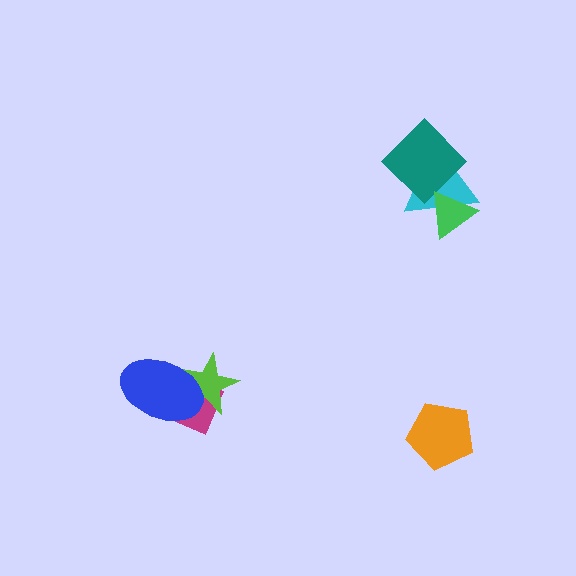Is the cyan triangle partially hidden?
Yes, it is partially covered by another shape.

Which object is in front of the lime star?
The blue ellipse is in front of the lime star.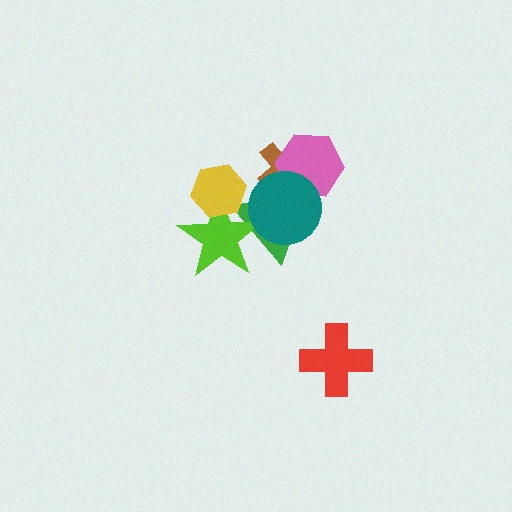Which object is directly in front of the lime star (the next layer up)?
The teal circle is directly in front of the lime star.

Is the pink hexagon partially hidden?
Yes, it is partially covered by another shape.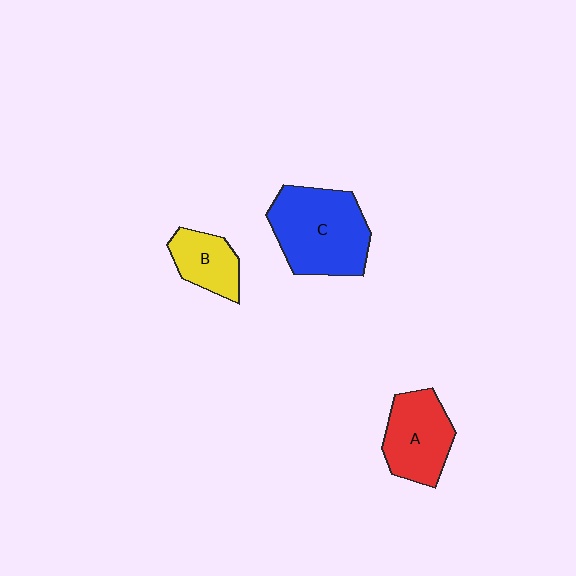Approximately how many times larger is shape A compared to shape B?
Approximately 1.5 times.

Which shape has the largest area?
Shape C (blue).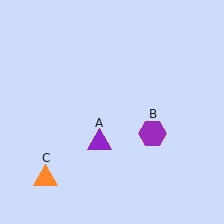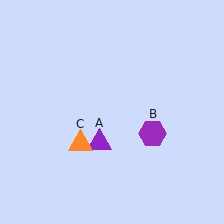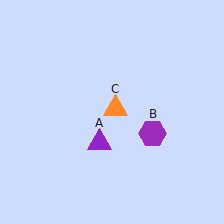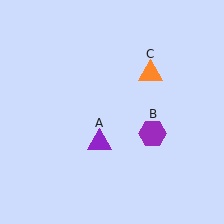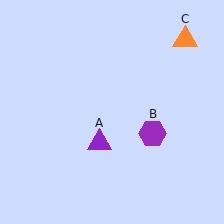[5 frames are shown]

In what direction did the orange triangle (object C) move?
The orange triangle (object C) moved up and to the right.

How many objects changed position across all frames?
1 object changed position: orange triangle (object C).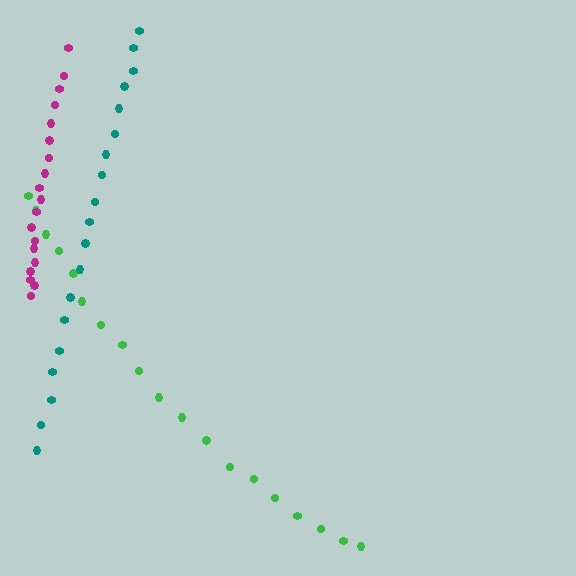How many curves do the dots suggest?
There are 3 distinct paths.